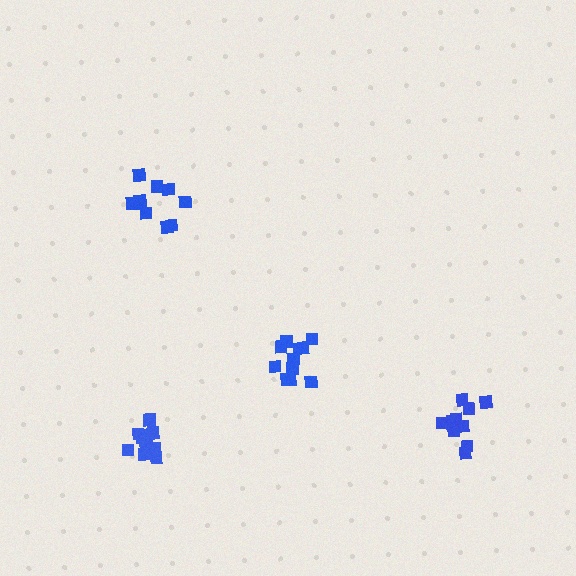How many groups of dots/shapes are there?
There are 4 groups.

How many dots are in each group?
Group 1: 11 dots, Group 2: 11 dots, Group 3: 10 dots, Group 4: 11 dots (43 total).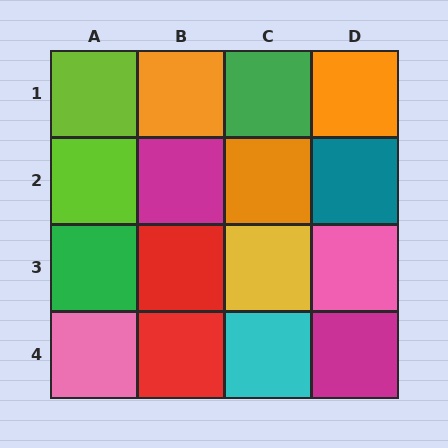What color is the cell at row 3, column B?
Red.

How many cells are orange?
3 cells are orange.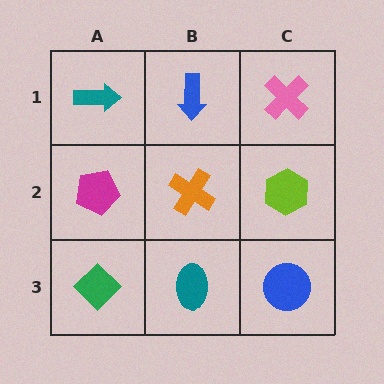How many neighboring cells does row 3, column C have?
2.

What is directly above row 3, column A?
A magenta pentagon.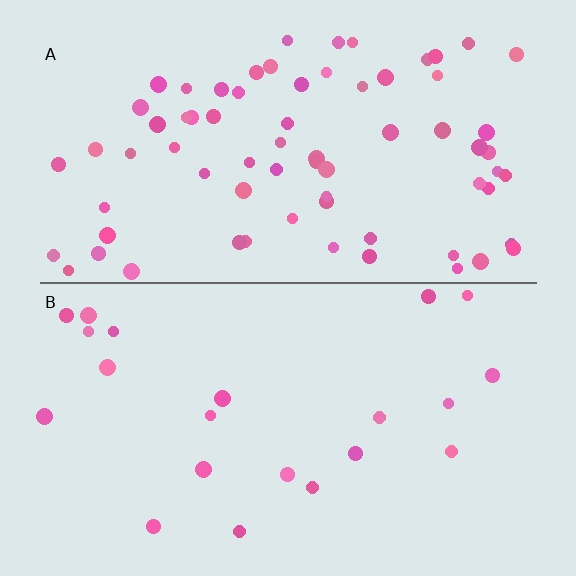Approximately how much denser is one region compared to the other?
Approximately 3.3× — region A over region B.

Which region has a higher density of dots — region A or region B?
A (the top).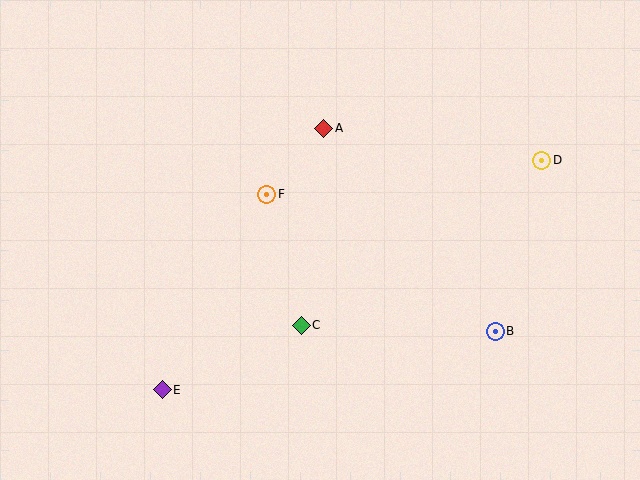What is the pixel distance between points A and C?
The distance between A and C is 198 pixels.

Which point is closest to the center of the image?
Point F at (267, 194) is closest to the center.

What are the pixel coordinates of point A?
Point A is at (324, 128).